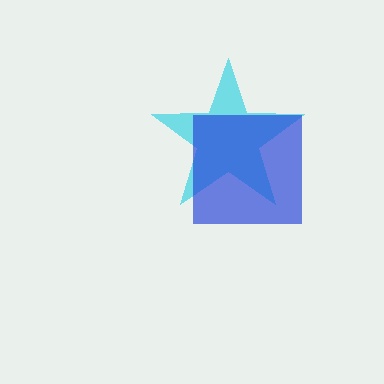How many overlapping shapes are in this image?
There are 2 overlapping shapes in the image.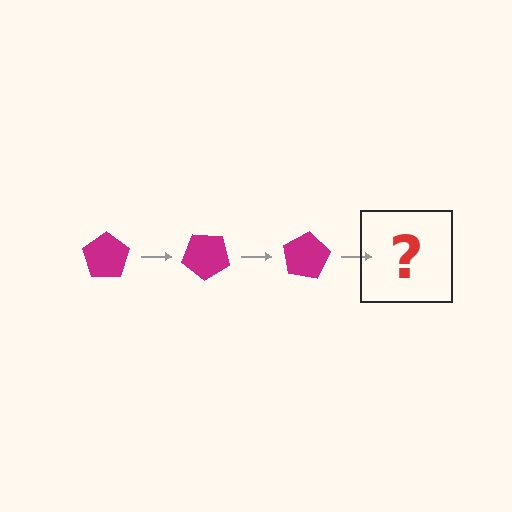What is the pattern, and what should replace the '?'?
The pattern is that the pentagon rotates 40 degrees each step. The '?' should be a magenta pentagon rotated 120 degrees.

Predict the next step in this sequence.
The next step is a magenta pentagon rotated 120 degrees.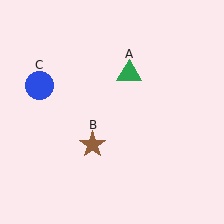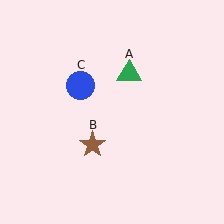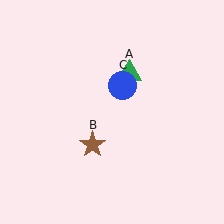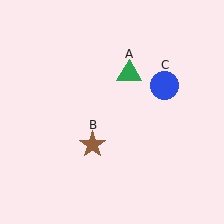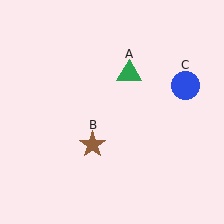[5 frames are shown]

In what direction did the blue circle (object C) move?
The blue circle (object C) moved right.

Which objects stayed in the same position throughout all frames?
Green triangle (object A) and brown star (object B) remained stationary.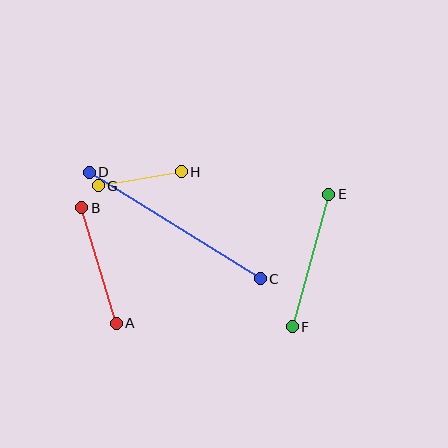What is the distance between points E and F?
The distance is approximately 138 pixels.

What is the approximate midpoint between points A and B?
The midpoint is at approximately (99, 265) pixels.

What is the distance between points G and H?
The distance is approximately 84 pixels.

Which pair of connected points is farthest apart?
Points C and D are farthest apart.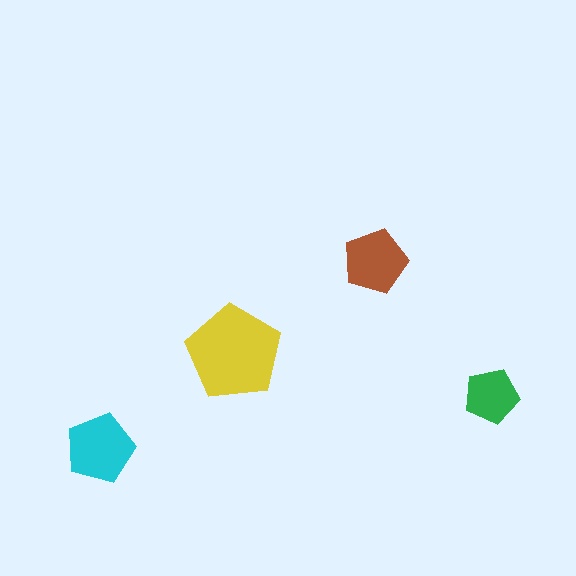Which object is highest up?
The brown pentagon is topmost.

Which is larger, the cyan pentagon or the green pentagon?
The cyan one.